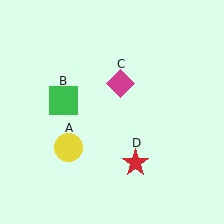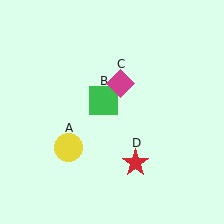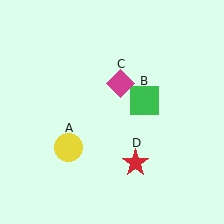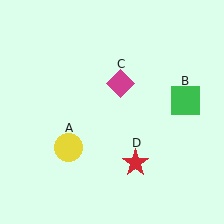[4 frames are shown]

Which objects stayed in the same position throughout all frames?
Yellow circle (object A) and magenta diamond (object C) and red star (object D) remained stationary.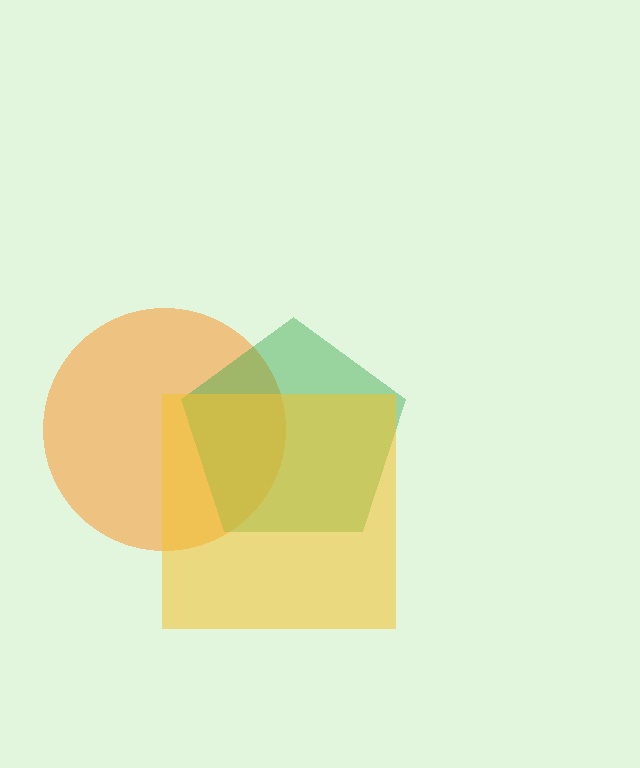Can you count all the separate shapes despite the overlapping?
Yes, there are 3 separate shapes.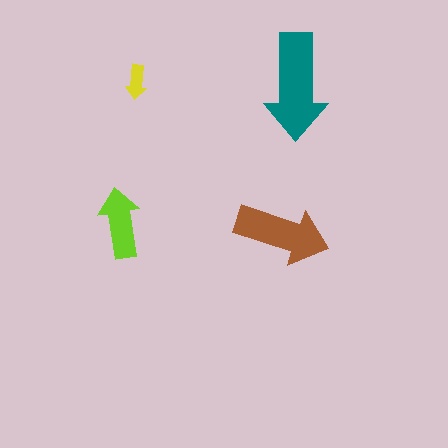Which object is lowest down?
The brown arrow is bottommost.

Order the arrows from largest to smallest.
the teal one, the brown one, the lime one, the yellow one.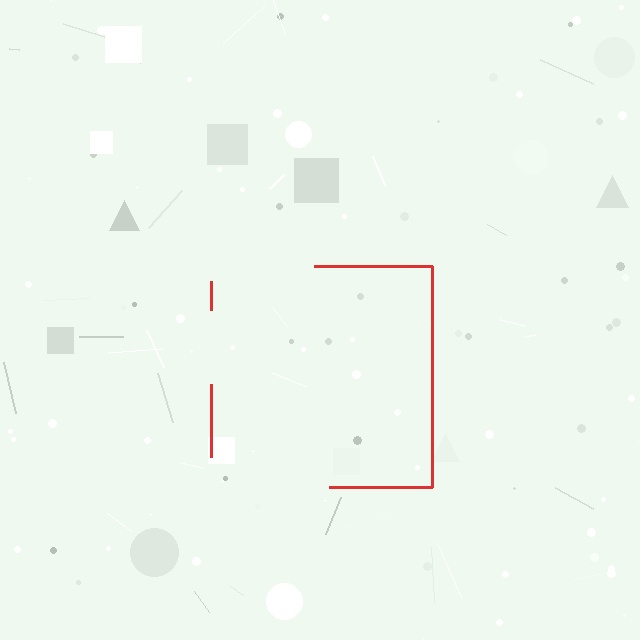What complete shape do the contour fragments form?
The contour fragments form a square.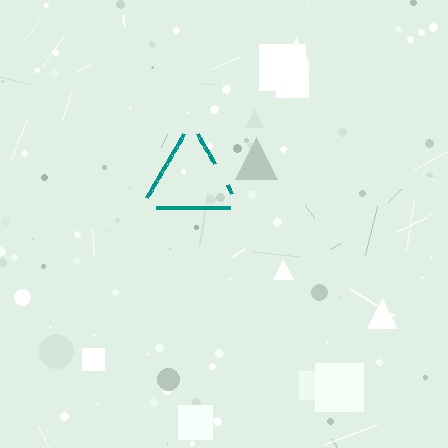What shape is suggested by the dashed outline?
The dashed outline suggests a triangle.